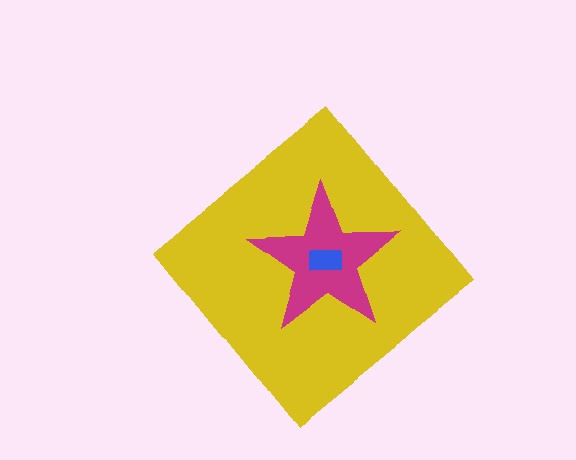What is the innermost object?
The blue rectangle.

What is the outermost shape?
The yellow diamond.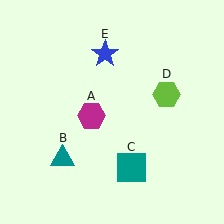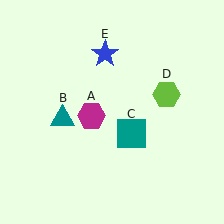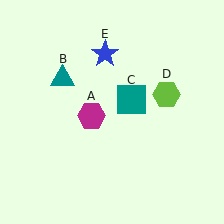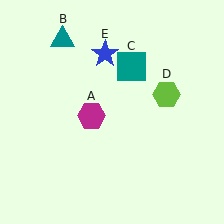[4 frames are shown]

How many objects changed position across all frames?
2 objects changed position: teal triangle (object B), teal square (object C).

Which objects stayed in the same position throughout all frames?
Magenta hexagon (object A) and lime hexagon (object D) and blue star (object E) remained stationary.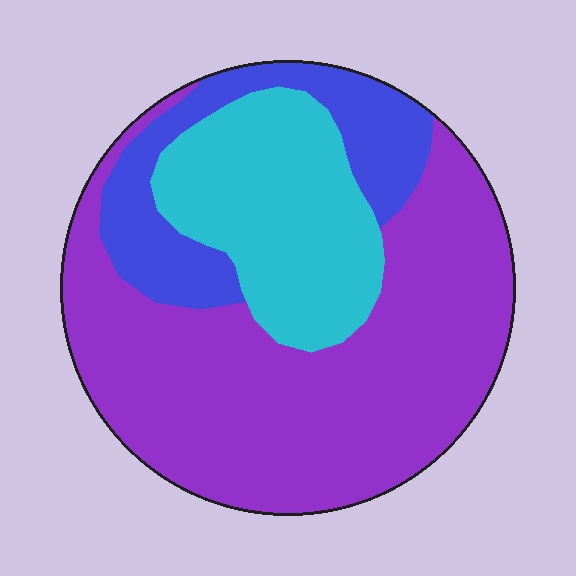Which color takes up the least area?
Blue, at roughly 20%.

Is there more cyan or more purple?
Purple.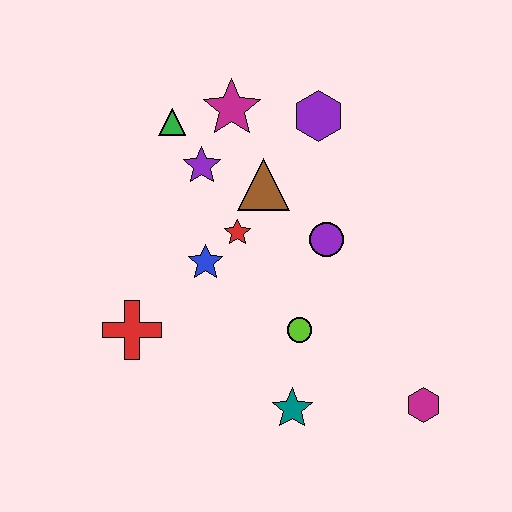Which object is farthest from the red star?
The magenta hexagon is farthest from the red star.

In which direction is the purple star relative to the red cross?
The purple star is above the red cross.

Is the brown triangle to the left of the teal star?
Yes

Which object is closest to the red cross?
The blue star is closest to the red cross.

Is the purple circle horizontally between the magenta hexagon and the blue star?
Yes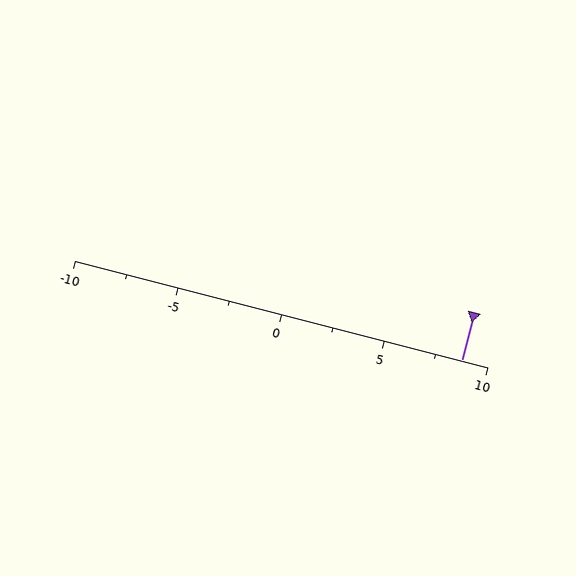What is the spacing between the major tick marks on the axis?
The major ticks are spaced 5 apart.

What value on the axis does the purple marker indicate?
The marker indicates approximately 8.8.